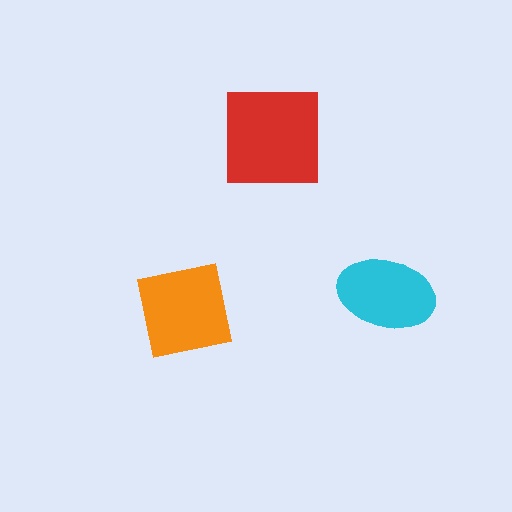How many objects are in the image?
There are 3 objects in the image.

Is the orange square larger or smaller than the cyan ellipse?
Larger.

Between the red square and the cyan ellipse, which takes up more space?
The red square.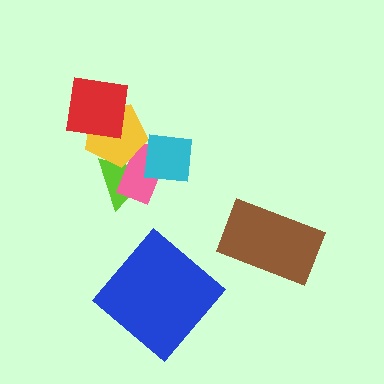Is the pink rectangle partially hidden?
Yes, it is partially covered by another shape.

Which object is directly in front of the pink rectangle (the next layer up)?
The yellow pentagon is directly in front of the pink rectangle.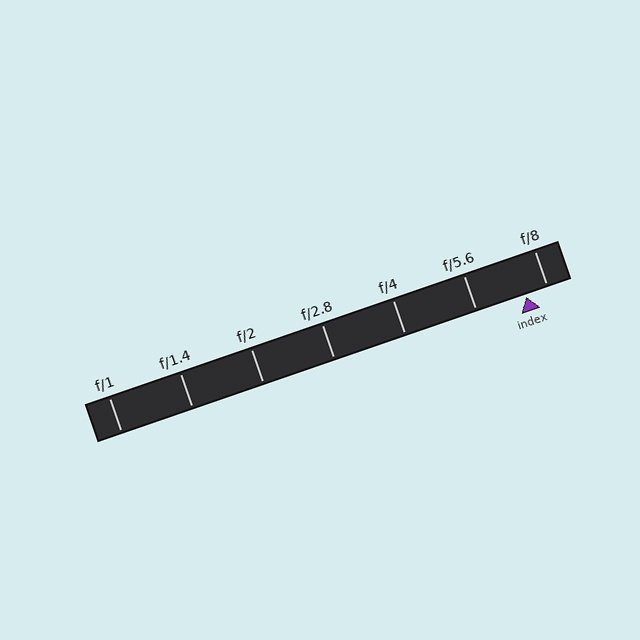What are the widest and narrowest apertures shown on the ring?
The widest aperture shown is f/1 and the narrowest is f/8.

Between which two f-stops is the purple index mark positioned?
The index mark is between f/5.6 and f/8.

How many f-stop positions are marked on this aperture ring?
There are 7 f-stop positions marked.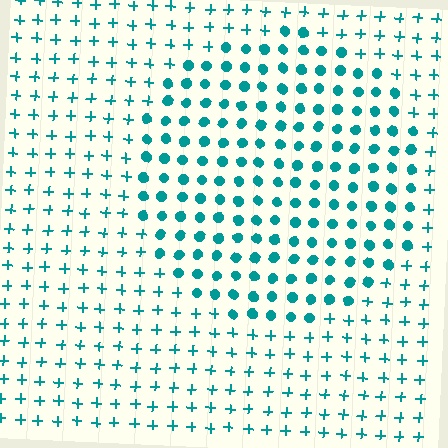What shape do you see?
I see a circle.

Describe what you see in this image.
The image is filled with small teal elements arranged in a uniform grid. A circle-shaped region contains circles, while the surrounding area contains plus signs. The boundary is defined purely by the change in element shape.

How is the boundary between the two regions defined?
The boundary is defined by a change in element shape: circles inside vs. plus signs outside. All elements share the same color and spacing.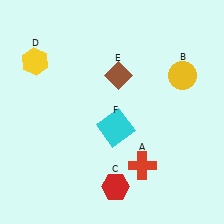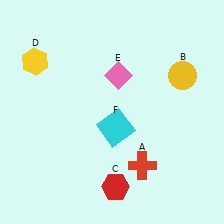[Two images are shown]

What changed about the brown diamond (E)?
In Image 1, E is brown. In Image 2, it changed to pink.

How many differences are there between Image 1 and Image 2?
There is 1 difference between the two images.